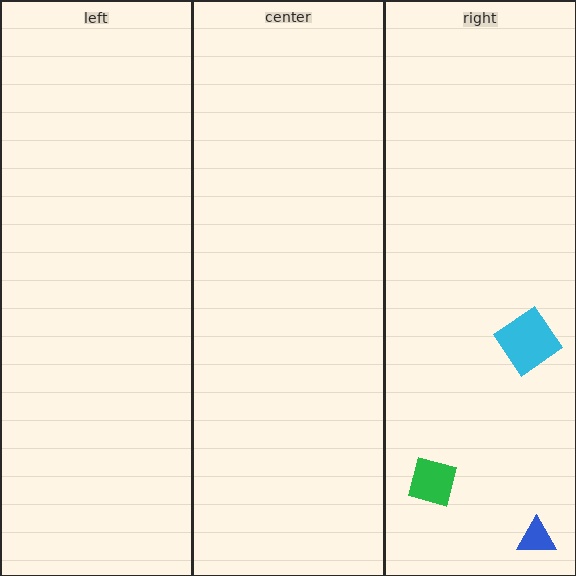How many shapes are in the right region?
3.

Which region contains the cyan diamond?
The right region.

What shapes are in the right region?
The blue triangle, the green diamond, the cyan diamond.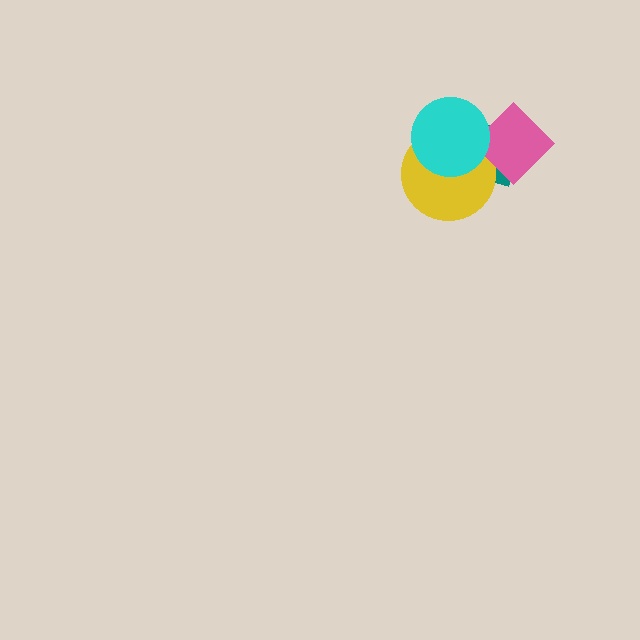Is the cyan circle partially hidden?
No, no other shape covers it.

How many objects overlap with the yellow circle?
3 objects overlap with the yellow circle.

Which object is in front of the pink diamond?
The cyan circle is in front of the pink diamond.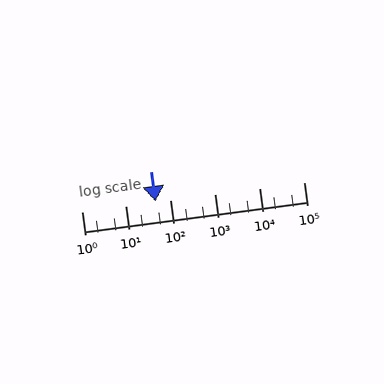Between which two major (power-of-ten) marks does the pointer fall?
The pointer is between 10 and 100.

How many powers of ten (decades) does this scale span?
The scale spans 5 decades, from 1 to 100000.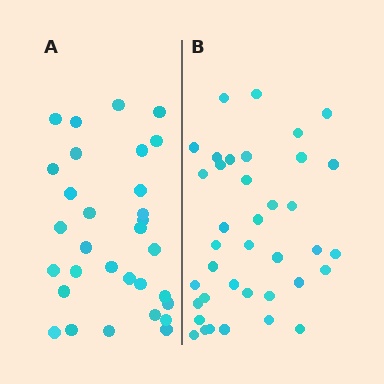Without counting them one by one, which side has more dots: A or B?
Region B (the right region) has more dots.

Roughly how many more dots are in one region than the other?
Region B has roughly 8 or so more dots than region A.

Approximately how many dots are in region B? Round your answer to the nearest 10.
About 40 dots. (The exact count is 38, which rounds to 40.)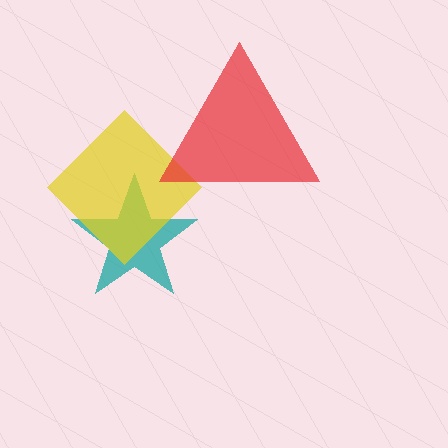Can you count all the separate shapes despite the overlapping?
Yes, there are 3 separate shapes.